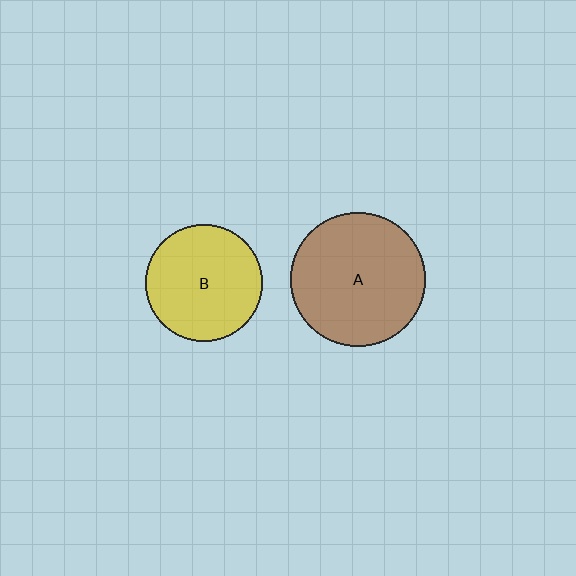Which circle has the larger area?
Circle A (brown).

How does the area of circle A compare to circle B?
Approximately 1.3 times.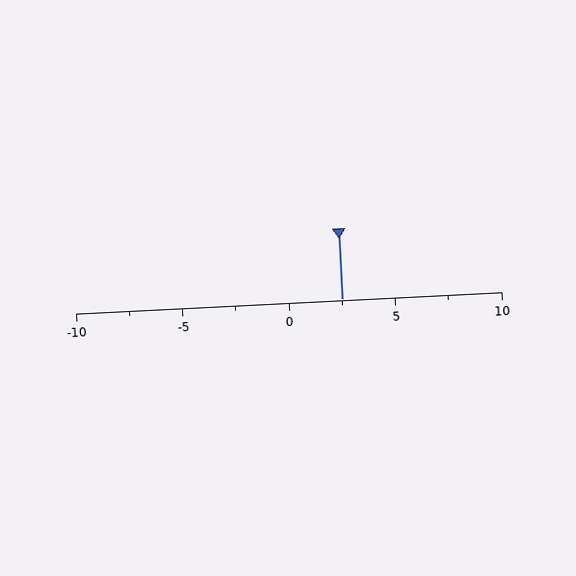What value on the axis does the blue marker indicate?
The marker indicates approximately 2.5.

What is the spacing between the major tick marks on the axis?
The major ticks are spaced 5 apart.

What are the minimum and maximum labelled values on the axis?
The axis runs from -10 to 10.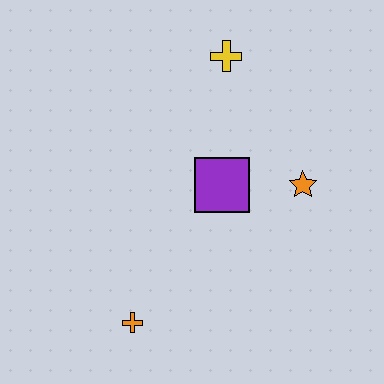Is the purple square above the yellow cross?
No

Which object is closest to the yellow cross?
The purple square is closest to the yellow cross.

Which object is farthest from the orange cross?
The yellow cross is farthest from the orange cross.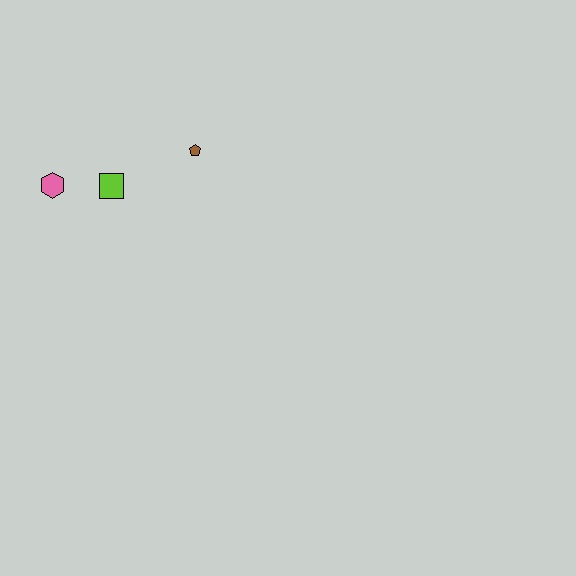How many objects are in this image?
There are 3 objects.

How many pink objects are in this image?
There is 1 pink object.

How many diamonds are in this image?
There are no diamonds.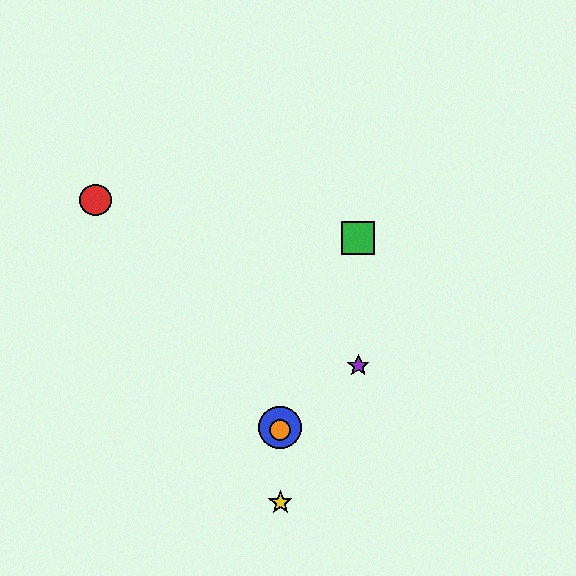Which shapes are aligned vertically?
The blue circle, the yellow star, the orange circle are aligned vertically.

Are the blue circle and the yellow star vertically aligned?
Yes, both are at x≈280.